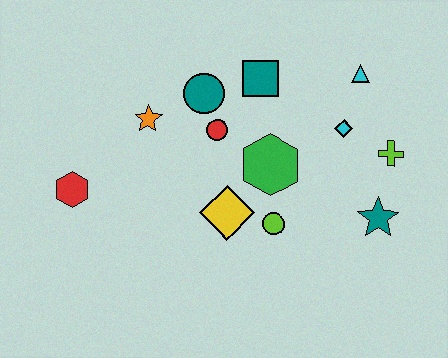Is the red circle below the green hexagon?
No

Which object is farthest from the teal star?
The red hexagon is farthest from the teal star.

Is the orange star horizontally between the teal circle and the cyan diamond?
No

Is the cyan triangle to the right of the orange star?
Yes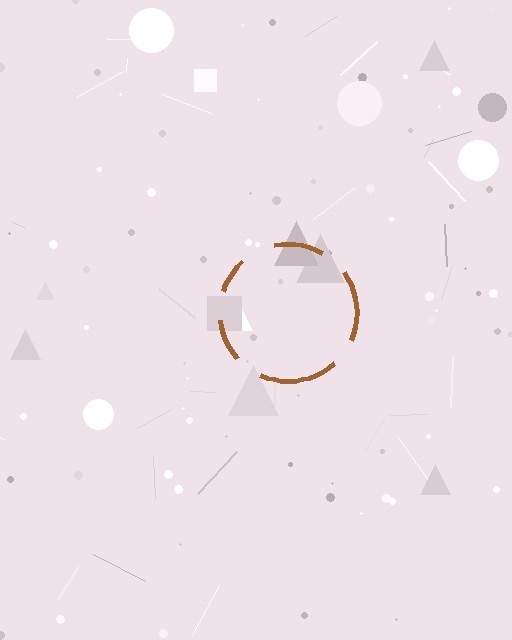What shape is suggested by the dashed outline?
The dashed outline suggests a circle.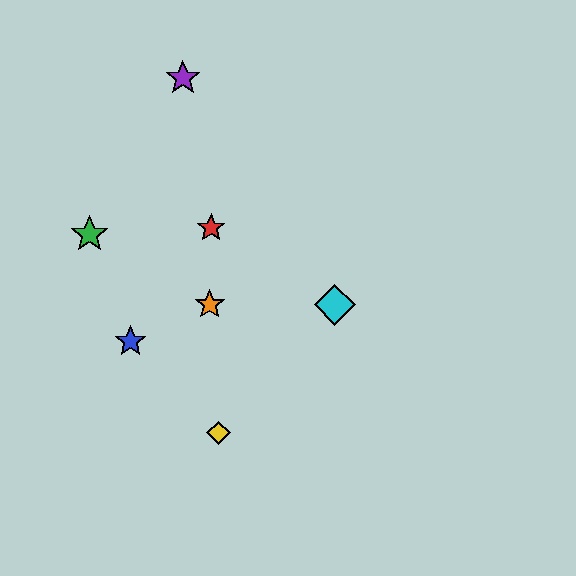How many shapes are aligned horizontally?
2 shapes (the orange star, the cyan diamond) are aligned horizontally.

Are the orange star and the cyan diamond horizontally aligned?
Yes, both are at y≈305.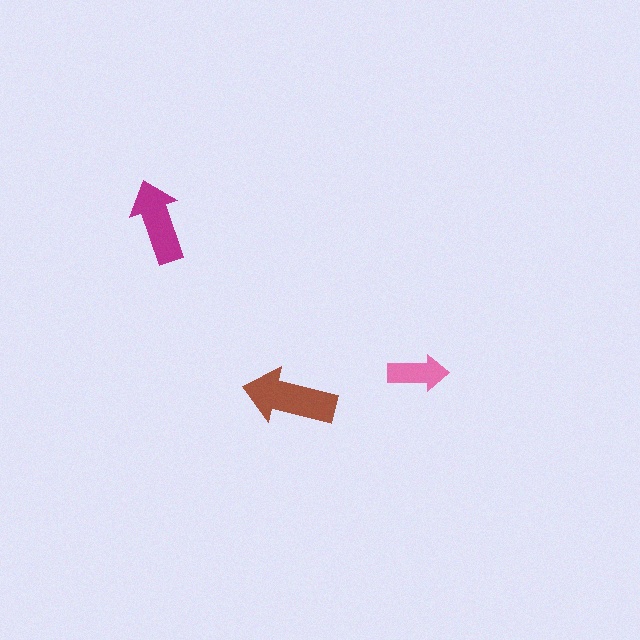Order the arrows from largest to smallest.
the brown one, the magenta one, the pink one.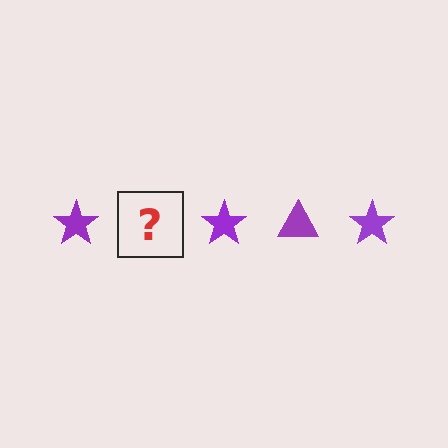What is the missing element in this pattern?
The missing element is a purple triangle.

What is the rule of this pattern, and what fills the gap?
The rule is that the pattern cycles through star, triangle shapes in purple. The gap should be filled with a purple triangle.